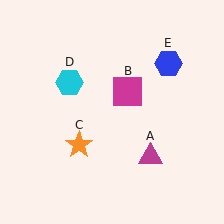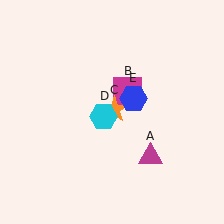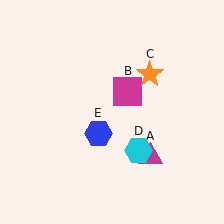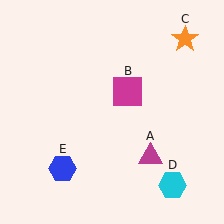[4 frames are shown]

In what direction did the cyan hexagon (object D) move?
The cyan hexagon (object D) moved down and to the right.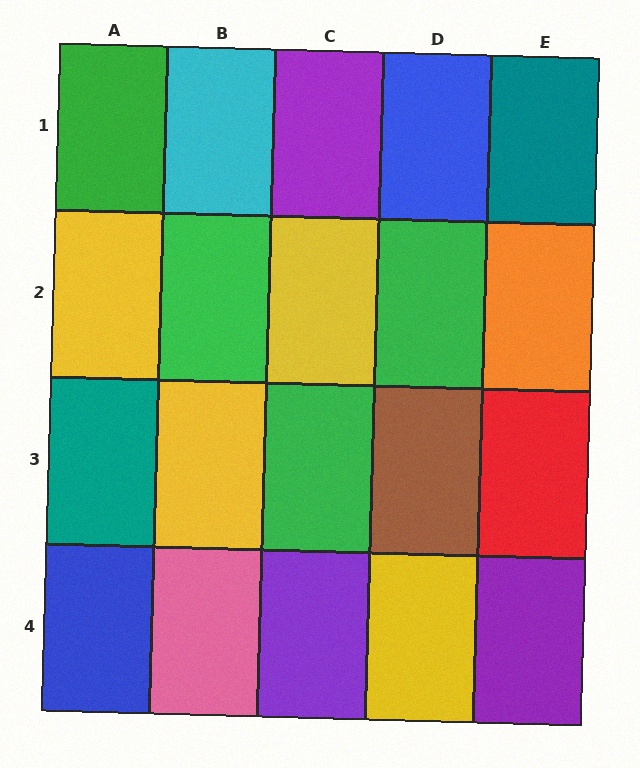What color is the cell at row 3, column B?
Yellow.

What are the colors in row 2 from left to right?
Yellow, green, yellow, green, orange.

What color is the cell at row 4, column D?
Yellow.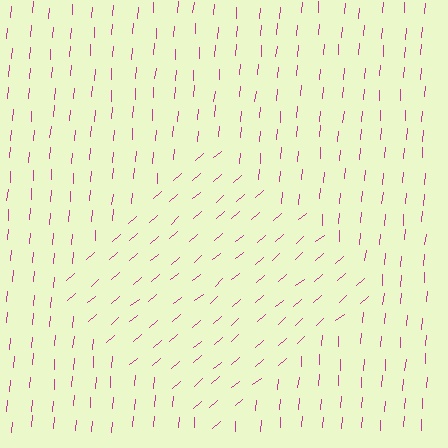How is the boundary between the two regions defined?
The boundary is defined purely by a change in line orientation (approximately 45 degrees difference). All lines are the same color and thickness.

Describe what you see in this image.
The image is filled with small magenta line segments. A diamond region in the image has lines oriented differently from the surrounding lines, creating a visible texture boundary.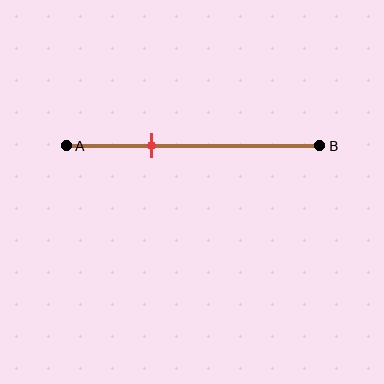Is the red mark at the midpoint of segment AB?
No, the mark is at about 35% from A, not at the 50% midpoint.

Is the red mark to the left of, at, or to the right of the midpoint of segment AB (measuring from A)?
The red mark is to the left of the midpoint of segment AB.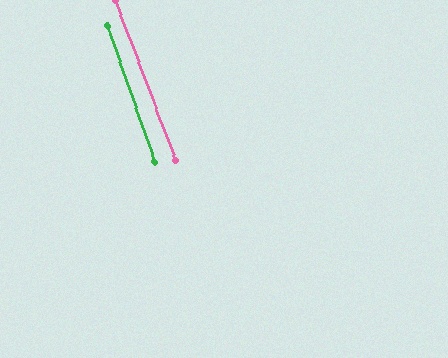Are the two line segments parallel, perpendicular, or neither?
Parallel — their directions differ by only 1.9°.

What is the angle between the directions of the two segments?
Approximately 2 degrees.